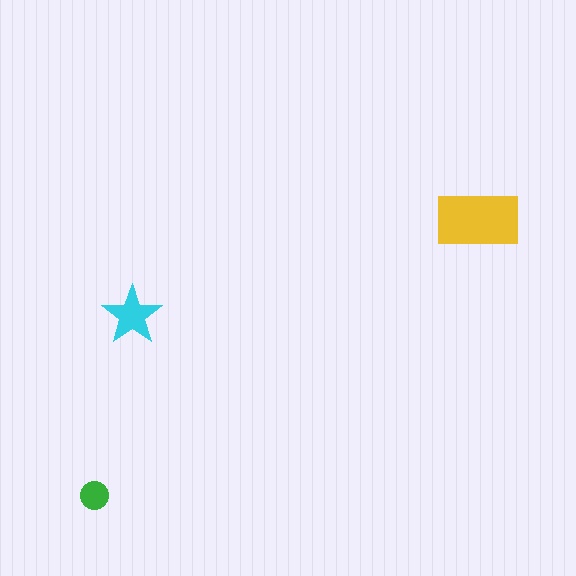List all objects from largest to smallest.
The yellow rectangle, the cyan star, the green circle.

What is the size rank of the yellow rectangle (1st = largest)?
1st.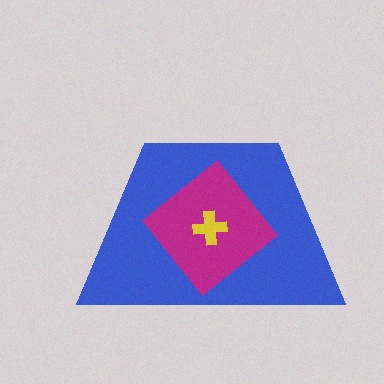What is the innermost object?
The yellow cross.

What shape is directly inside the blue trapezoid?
The magenta diamond.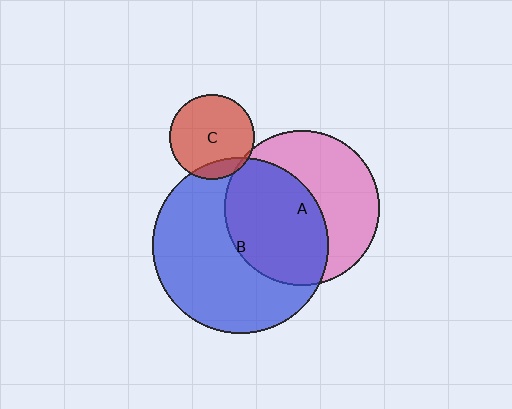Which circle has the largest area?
Circle B (blue).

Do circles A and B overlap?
Yes.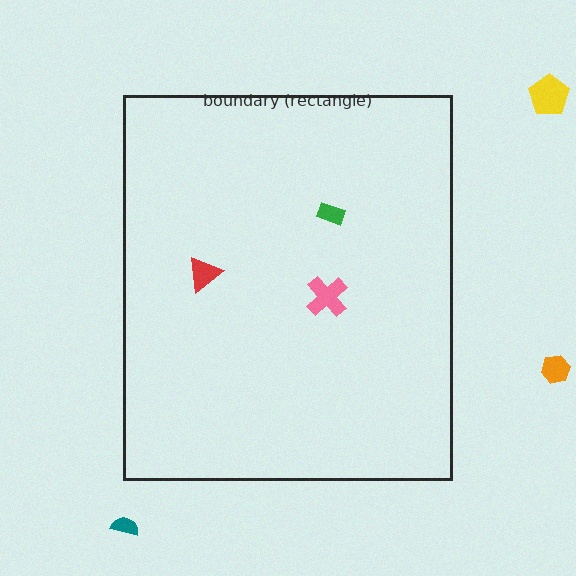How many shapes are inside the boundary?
3 inside, 3 outside.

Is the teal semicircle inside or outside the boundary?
Outside.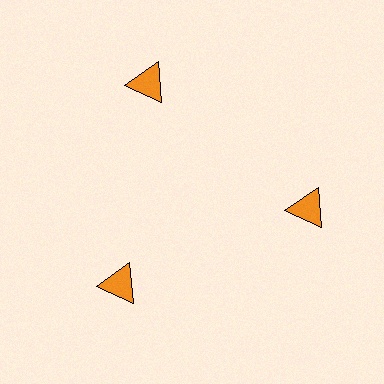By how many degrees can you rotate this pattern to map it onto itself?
The pattern maps onto itself every 120 degrees of rotation.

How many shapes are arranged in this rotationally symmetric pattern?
There are 3 shapes, arranged in 3 groups of 1.